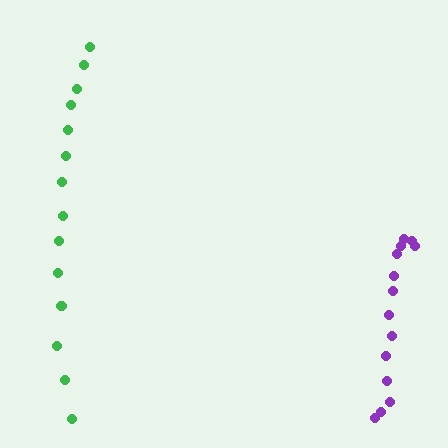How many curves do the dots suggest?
There are 2 distinct paths.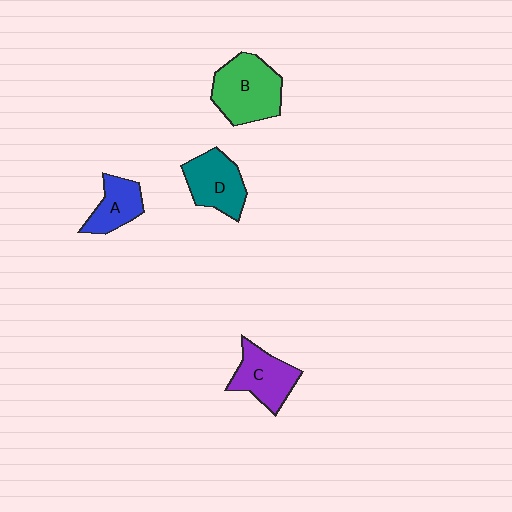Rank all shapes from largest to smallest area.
From largest to smallest: B (green), D (teal), C (purple), A (blue).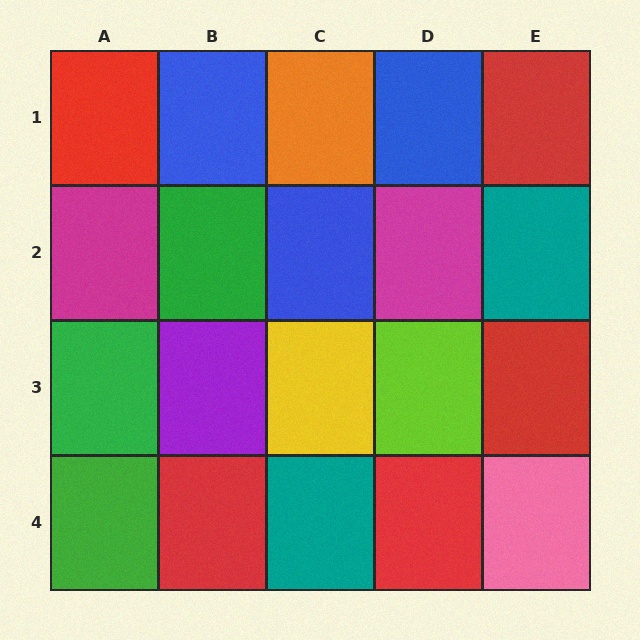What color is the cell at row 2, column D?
Magenta.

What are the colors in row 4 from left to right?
Green, red, teal, red, pink.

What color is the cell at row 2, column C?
Blue.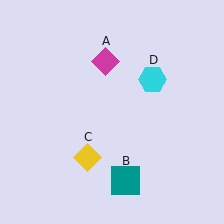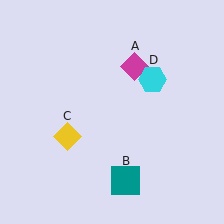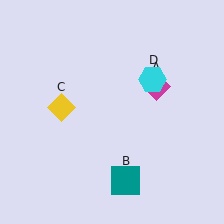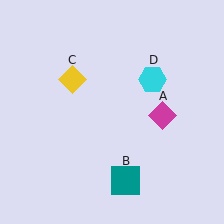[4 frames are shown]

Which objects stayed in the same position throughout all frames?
Teal square (object B) and cyan hexagon (object D) remained stationary.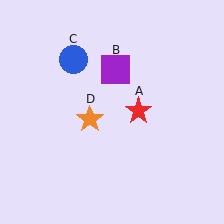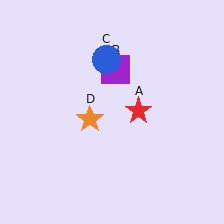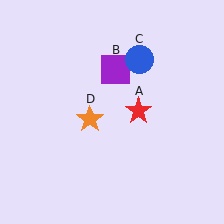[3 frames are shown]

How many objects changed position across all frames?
1 object changed position: blue circle (object C).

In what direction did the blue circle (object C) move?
The blue circle (object C) moved right.